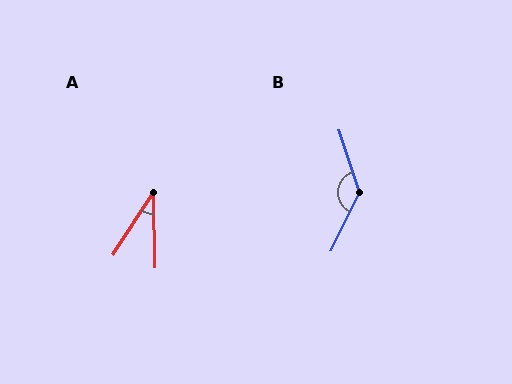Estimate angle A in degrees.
Approximately 34 degrees.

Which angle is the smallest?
A, at approximately 34 degrees.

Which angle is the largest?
B, at approximately 136 degrees.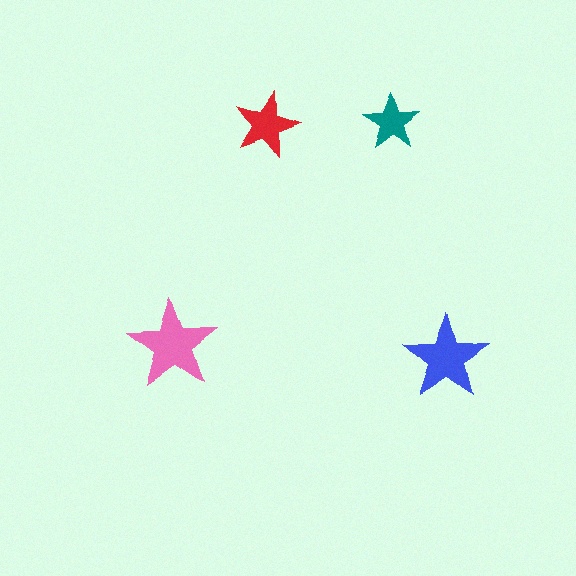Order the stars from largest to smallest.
the pink one, the blue one, the red one, the teal one.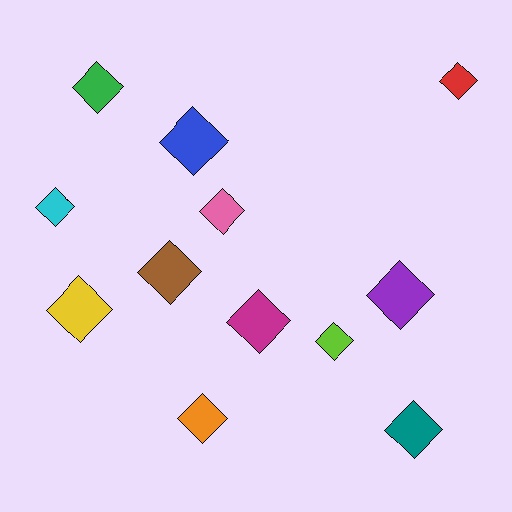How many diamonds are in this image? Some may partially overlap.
There are 12 diamonds.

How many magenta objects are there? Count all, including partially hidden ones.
There is 1 magenta object.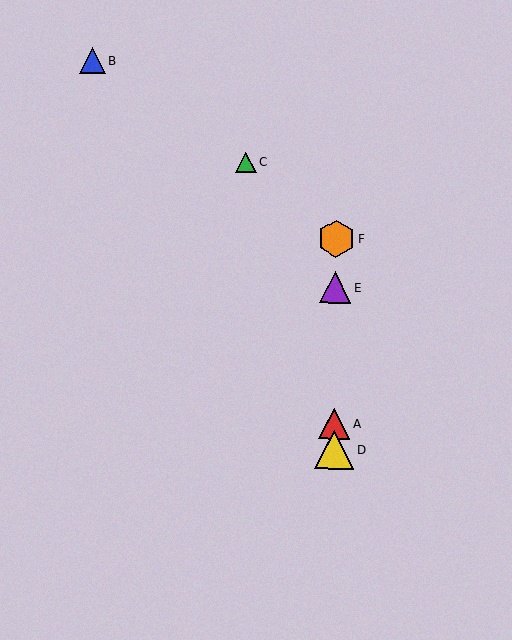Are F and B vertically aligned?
No, F is at x≈336 and B is at x≈92.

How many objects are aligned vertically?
4 objects (A, D, E, F) are aligned vertically.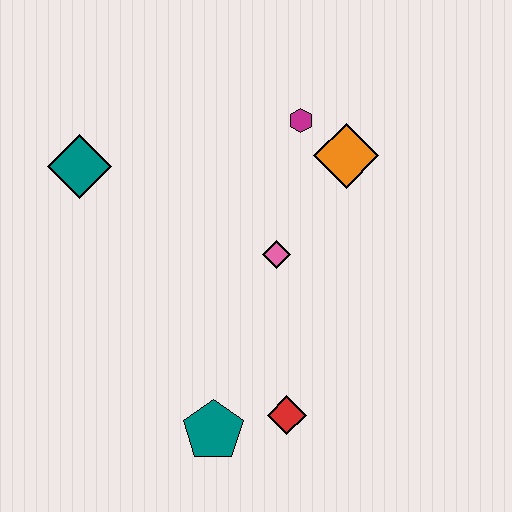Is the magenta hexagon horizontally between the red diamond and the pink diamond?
No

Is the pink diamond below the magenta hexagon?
Yes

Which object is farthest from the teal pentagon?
The magenta hexagon is farthest from the teal pentagon.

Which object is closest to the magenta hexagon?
The orange diamond is closest to the magenta hexagon.